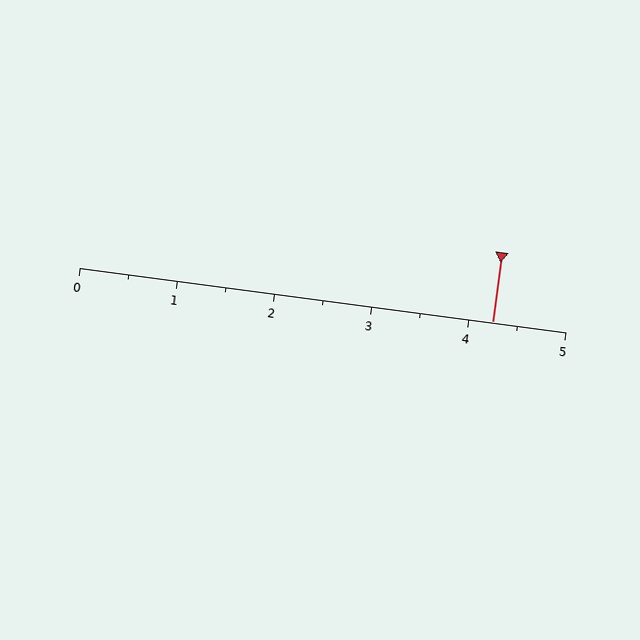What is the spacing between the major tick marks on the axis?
The major ticks are spaced 1 apart.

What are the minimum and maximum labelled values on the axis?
The axis runs from 0 to 5.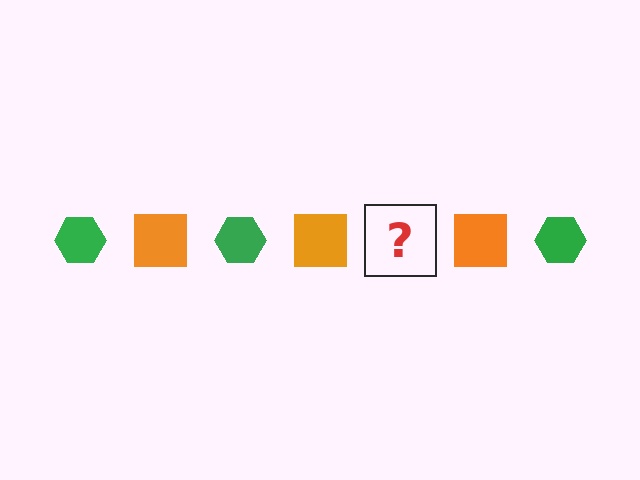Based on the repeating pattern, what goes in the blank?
The blank should be a green hexagon.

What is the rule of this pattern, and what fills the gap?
The rule is that the pattern alternates between green hexagon and orange square. The gap should be filled with a green hexagon.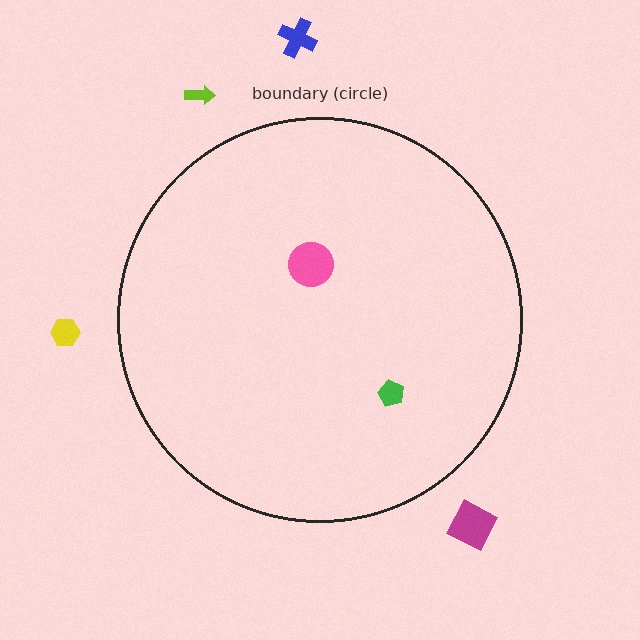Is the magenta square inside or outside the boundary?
Outside.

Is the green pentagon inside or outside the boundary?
Inside.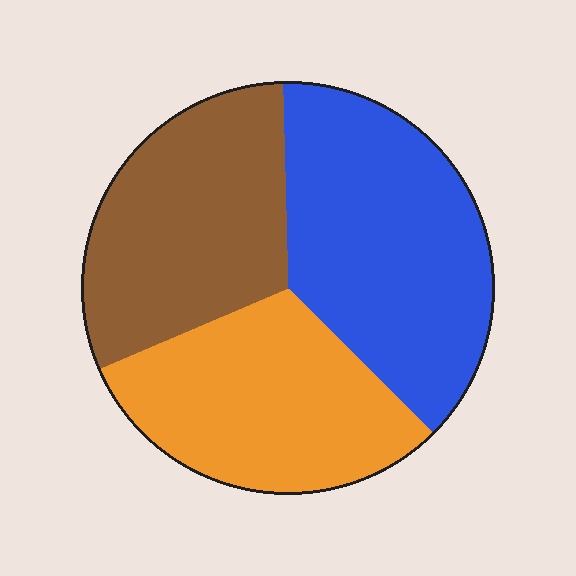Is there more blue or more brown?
Blue.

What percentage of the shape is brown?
Brown takes up about one third (1/3) of the shape.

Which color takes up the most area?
Blue, at roughly 40%.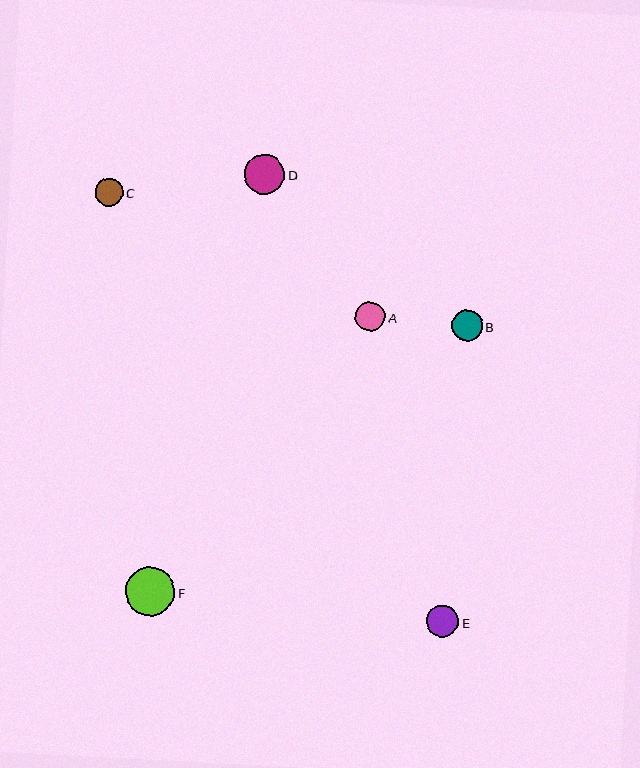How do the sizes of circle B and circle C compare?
Circle B and circle C are approximately the same size.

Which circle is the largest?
Circle F is the largest with a size of approximately 49 pixels.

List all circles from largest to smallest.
From largest to smallest: F, D, E, B, A, C.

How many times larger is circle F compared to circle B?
Circle F is approximately 1.6 times the size of circle B.